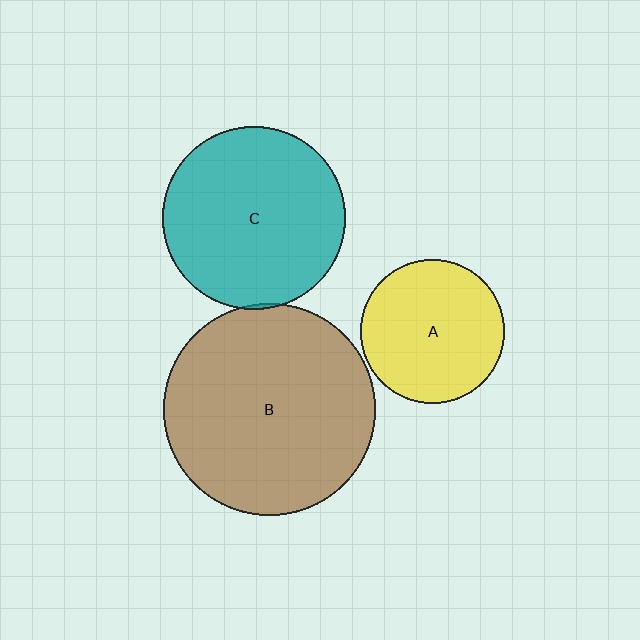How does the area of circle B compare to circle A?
Approximately 2.2 times.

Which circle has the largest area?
Circle B (brown).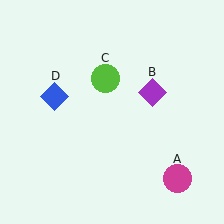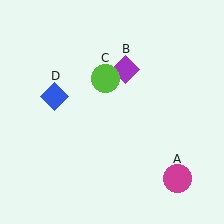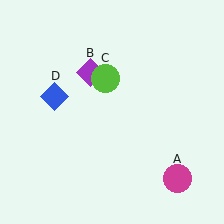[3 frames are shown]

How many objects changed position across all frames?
1 object changed position: purple diamond (object B).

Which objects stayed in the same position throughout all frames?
Magenta circle (object A) and lime circle (object C) and blue diamond (object D) remained stationary.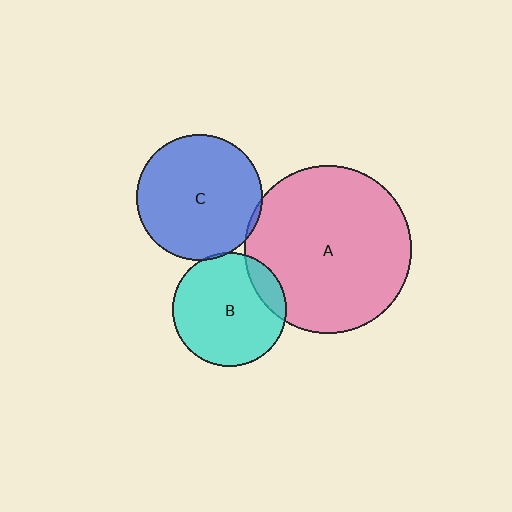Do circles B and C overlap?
Yes.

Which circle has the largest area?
Circle A (pink).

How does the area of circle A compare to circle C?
Approximately 1.8 times.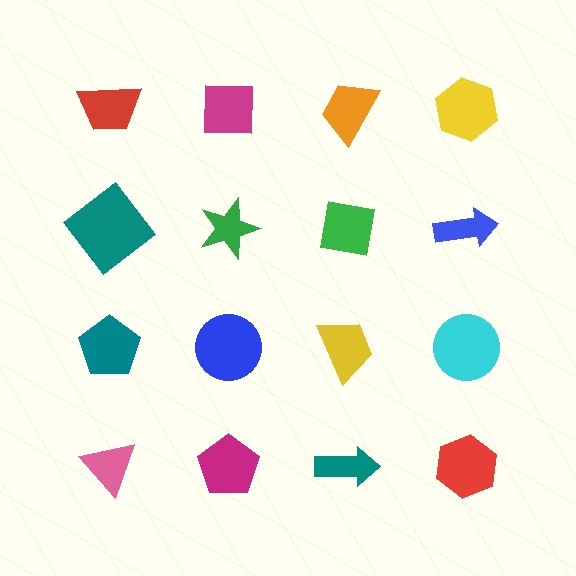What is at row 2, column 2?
A green star.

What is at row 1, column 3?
An orange trapezoid.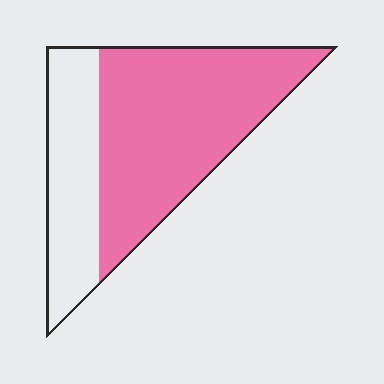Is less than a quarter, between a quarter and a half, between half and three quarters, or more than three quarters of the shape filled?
Between half and three quarters.